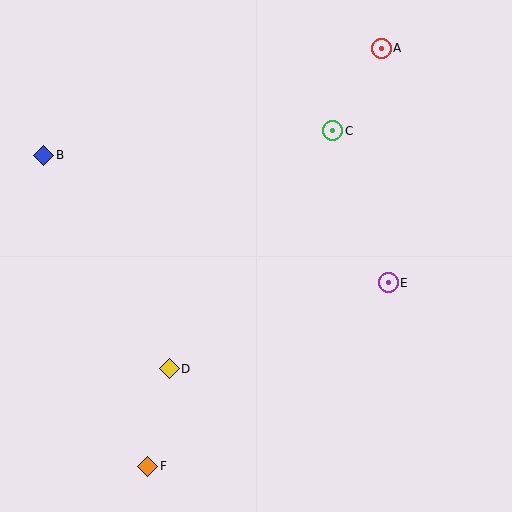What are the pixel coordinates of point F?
Point F is at (147, 466).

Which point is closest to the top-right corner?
Point A is closest to the top-right corner.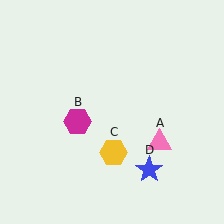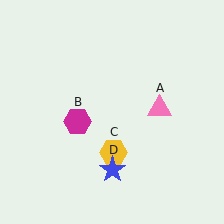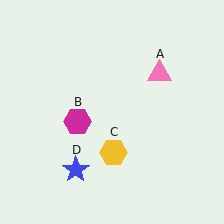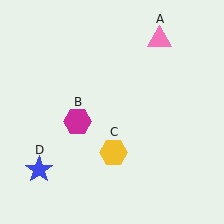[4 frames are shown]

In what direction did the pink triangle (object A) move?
The pink triangle (object A) moved up.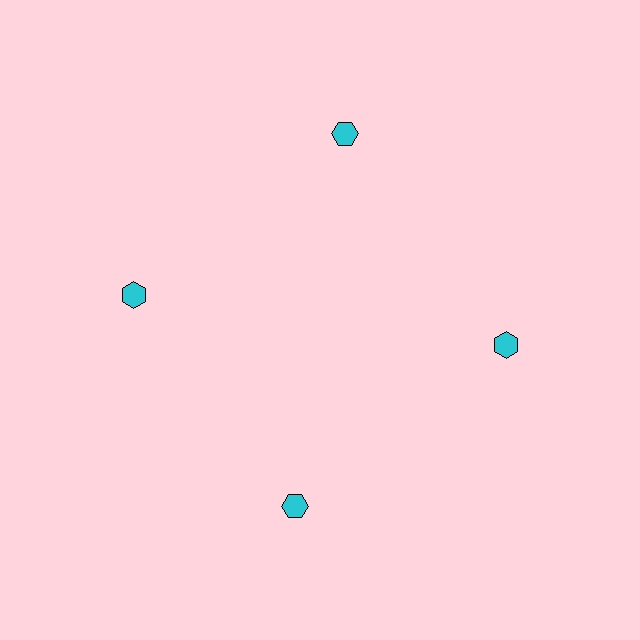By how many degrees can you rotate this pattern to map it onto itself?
The pattern maps onto itself every 90 degrees of rotation.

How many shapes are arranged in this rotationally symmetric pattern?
There are 4 shapes, arranged in 4 groups of 1.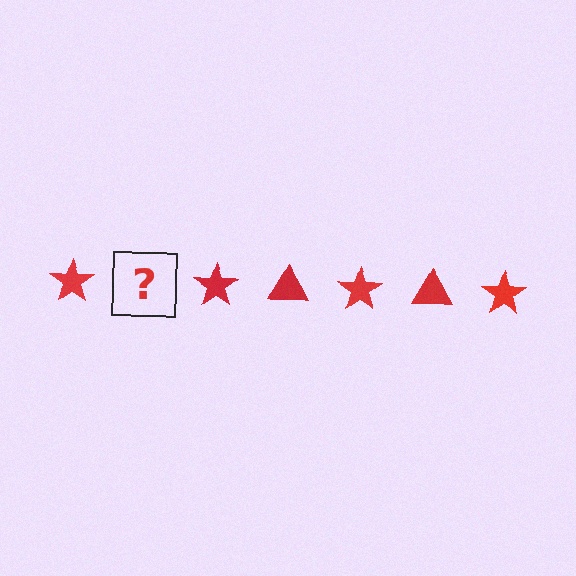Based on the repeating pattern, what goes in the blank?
The blank should be a red triangle.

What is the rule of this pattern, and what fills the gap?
The rule is that the pattern cycles through star, triangle shapes in red. The gap should be filled with a red triangle.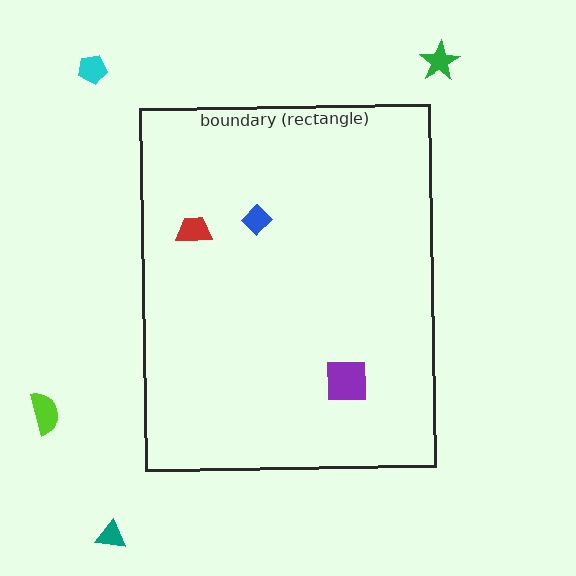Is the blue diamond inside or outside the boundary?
Inside.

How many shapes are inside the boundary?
3 inside, 4 outside.